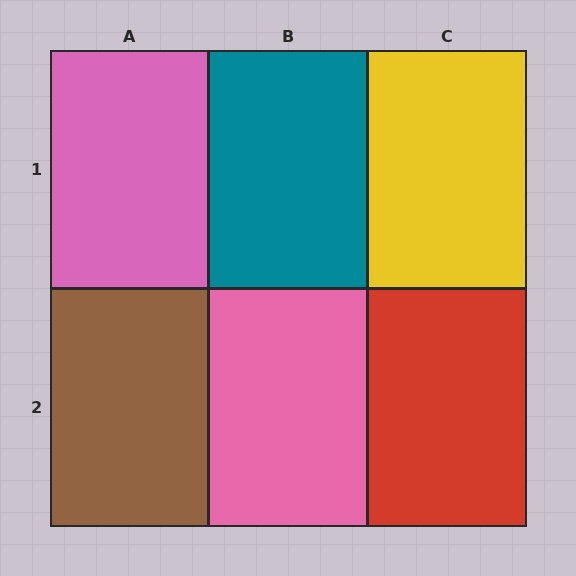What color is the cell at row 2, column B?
Pink.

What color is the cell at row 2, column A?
Brown.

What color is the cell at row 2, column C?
Red.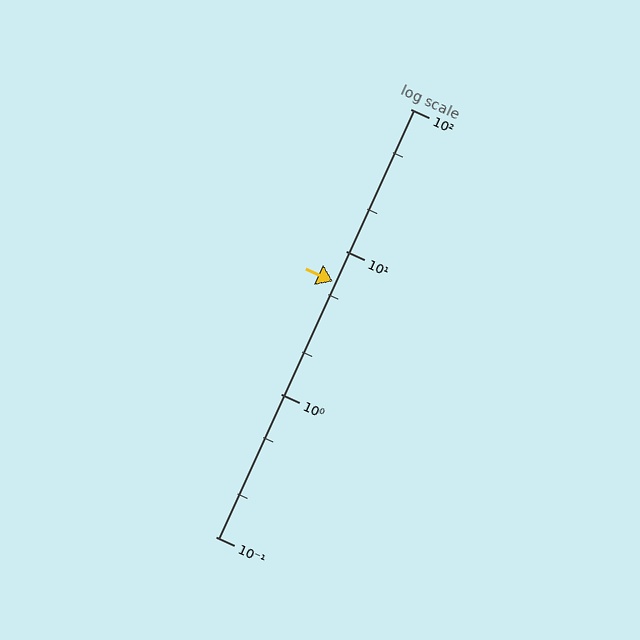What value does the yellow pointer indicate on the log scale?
The pointer indicates approximately 6.2.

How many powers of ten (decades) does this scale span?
The scale spans 3 decades, from 0.1 to 100.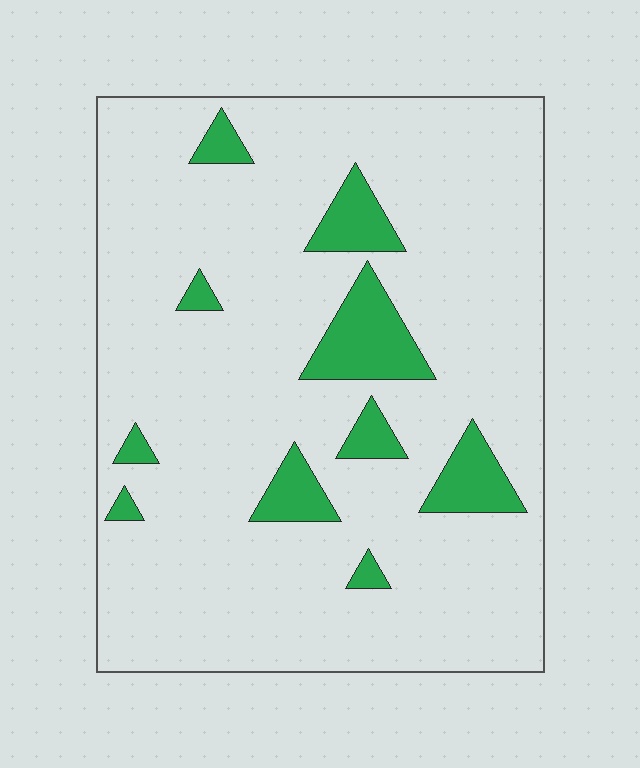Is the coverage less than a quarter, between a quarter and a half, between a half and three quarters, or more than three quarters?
Less than a quarter.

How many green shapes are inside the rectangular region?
10.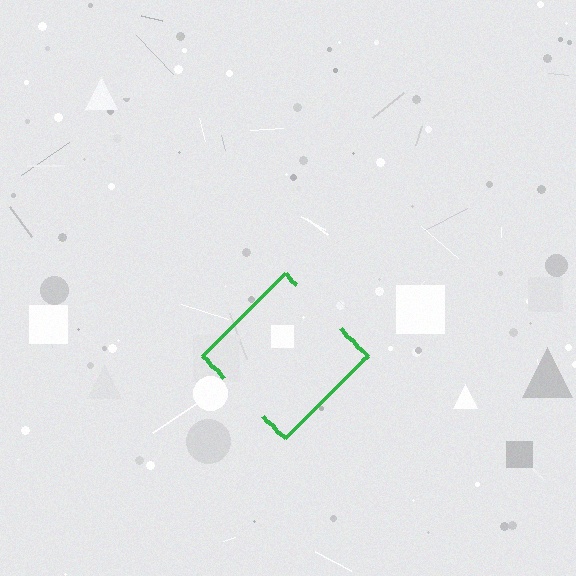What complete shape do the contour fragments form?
The contour fragments form a diamond.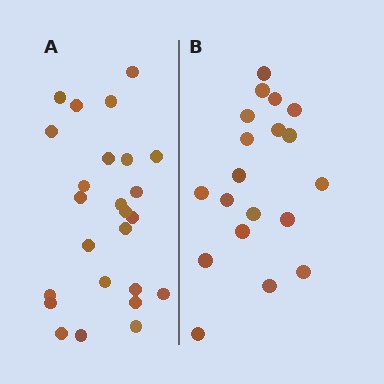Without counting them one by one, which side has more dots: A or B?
Region A (the left region) has more dots.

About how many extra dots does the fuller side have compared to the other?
Region A has about 6 more dots than region B.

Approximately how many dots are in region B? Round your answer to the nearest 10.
About 20 dots. (The exact count is 19, which rounds to 20.)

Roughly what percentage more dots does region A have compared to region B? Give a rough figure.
About 30% more.